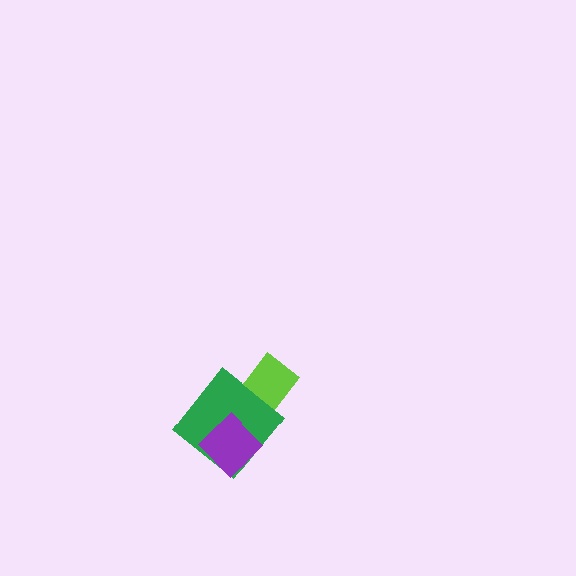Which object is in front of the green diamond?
The purple diamond is in front of the green diamond.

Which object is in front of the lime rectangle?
The green diamond is in front of the lime rectangle.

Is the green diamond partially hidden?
Yes, it is partially covered by another shape.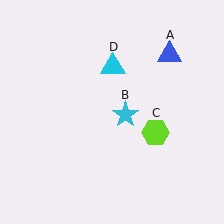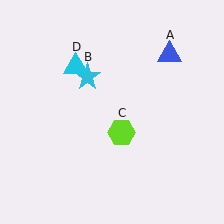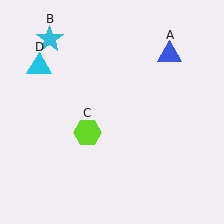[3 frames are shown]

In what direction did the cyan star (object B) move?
The cyan star (object B) moved up and to the left.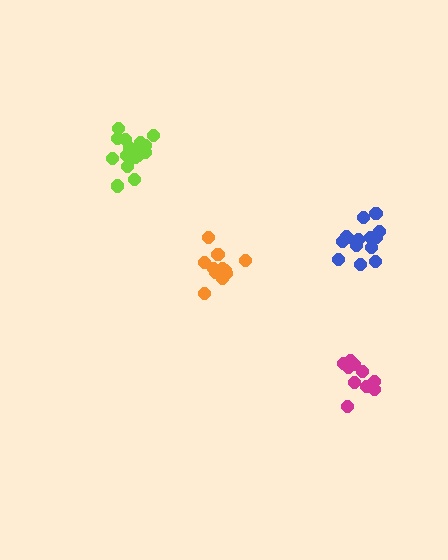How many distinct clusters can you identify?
There are 4 distinct clusters.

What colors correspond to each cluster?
The clusters are colored: orange, blue, magenta, lime.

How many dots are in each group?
Group 1: 12 dots, Group 2: 15 dots, Group 3: 11 dots, Group 4: 16 dots (54 total).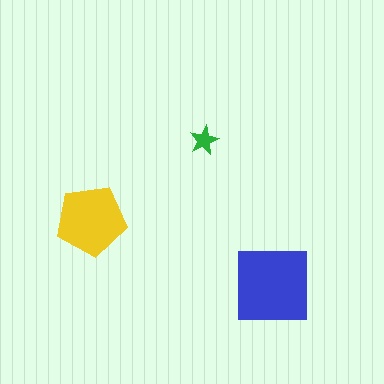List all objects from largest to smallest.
The blue square, the yellow pentagon, the green star.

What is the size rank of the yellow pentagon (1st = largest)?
2nd.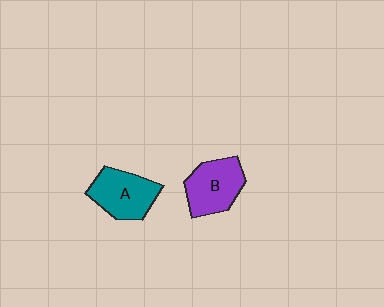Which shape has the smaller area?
Shape A (teal).